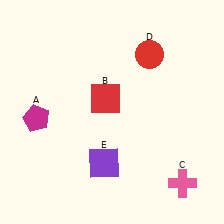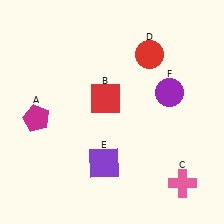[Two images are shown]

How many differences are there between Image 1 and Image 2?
There is 1 difference between the two images.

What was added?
A purple circle (F) was added in Image 2.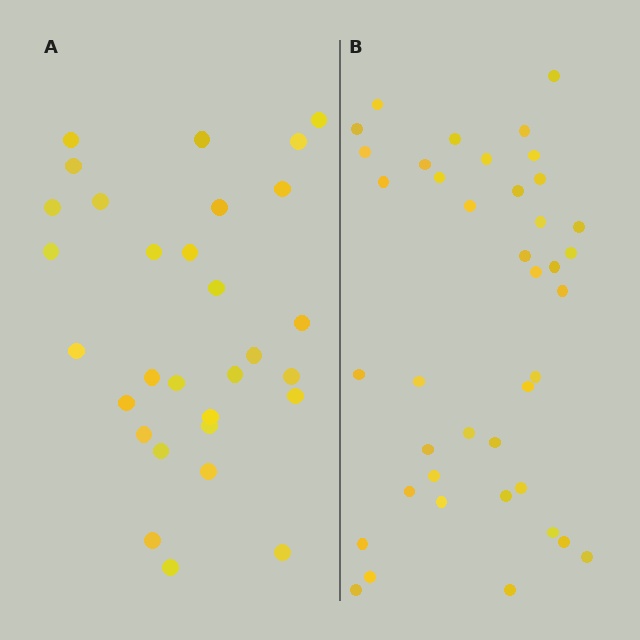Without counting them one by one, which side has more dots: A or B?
Region B (the right region) has more dots.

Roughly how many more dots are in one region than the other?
Region B has roughly 10 or so more dots than region A.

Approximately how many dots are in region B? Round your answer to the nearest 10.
About 40 dots.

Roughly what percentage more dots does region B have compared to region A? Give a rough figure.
About 35% more.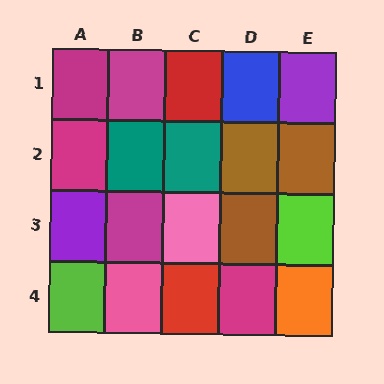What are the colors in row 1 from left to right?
Magenta, magenta, red, blue, purple.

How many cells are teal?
2 cells are teal.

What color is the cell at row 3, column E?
Lime.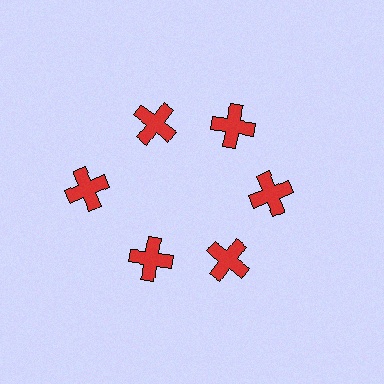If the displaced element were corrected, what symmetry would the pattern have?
It would have 6-fold rotational symmetry — the pattern would map onto itself every 60 degrees.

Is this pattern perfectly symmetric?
No. The 6 red crosses are arranged in a ring, but one element near the 9 o'clock position is pushed outward from the center, breaking the 6-fold rotational symmetry.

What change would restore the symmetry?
The symmetry would be restored by moving it inward, back onto the ring so that all 6 crosses sit at equal angles and equal distance from the center.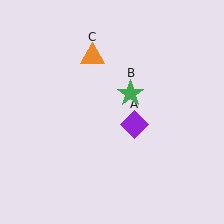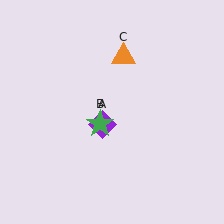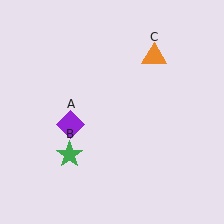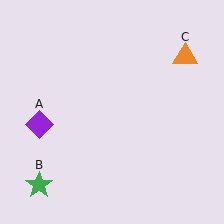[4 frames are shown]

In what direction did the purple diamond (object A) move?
The purple diamond (object A) moved left.